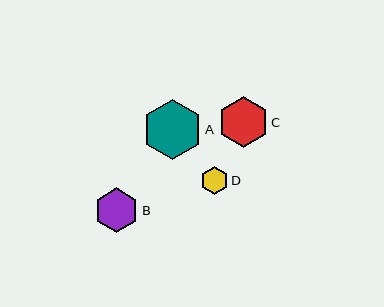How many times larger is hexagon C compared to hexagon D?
Hexagon C is approximately 1.8 times the size of hexagon D.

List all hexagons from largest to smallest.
From largest to smallest: A, C, B, D.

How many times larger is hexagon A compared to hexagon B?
Hexagon A is approximately 1.3 times the size of hexagon B.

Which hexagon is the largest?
Hexagon A is the largest with a size of approximately 60 pixels.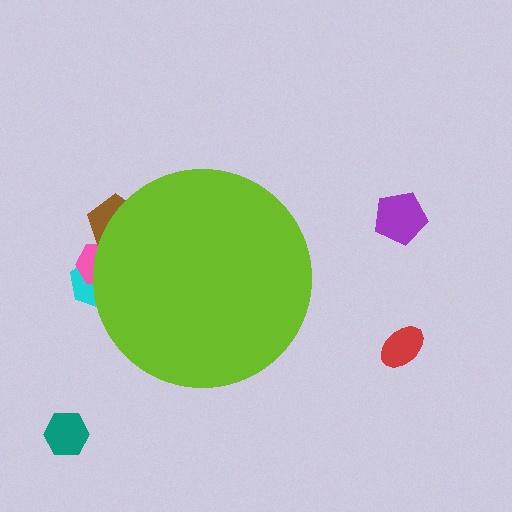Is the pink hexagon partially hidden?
Yes, the pink hexagon is partially hidden behind the lime circle.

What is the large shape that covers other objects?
A lime circle.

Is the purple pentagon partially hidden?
No, the purple pentagon is fully visible.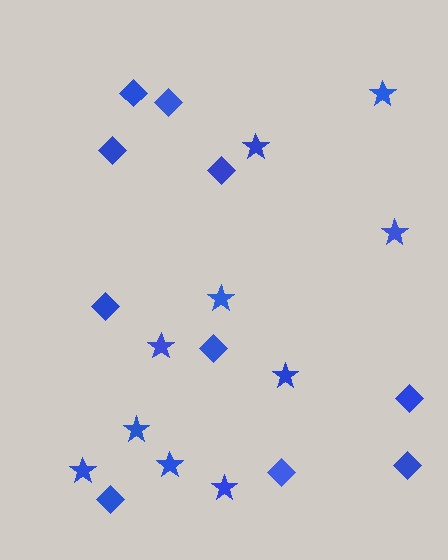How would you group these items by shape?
There are 2 groups: one group of stars (10) and one group of diamonds (10).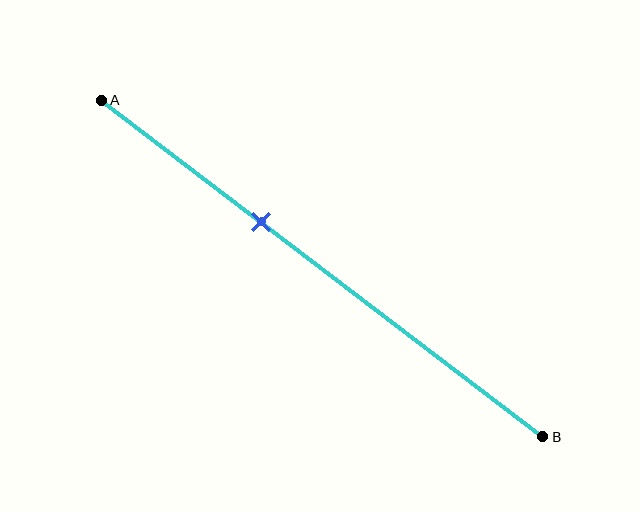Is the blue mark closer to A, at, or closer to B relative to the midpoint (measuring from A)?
The blue mark is closer to point A than the midpoint of segment AB.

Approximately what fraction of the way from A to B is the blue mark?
The blue mark is approximately 35% of the way from A to B.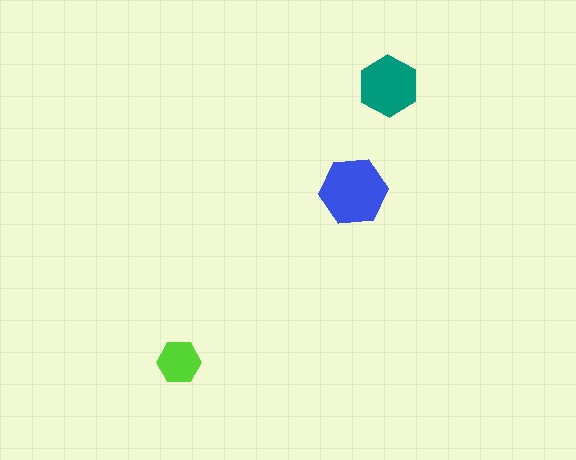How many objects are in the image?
There are 3 objects in the image.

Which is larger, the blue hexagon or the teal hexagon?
The blue one.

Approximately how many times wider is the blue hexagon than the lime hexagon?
About 1.5 times wider.